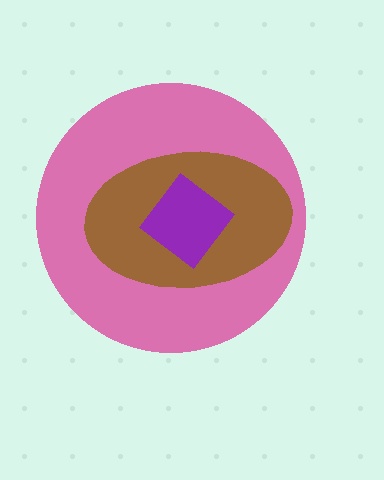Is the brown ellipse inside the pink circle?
Yes.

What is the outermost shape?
The pink circle.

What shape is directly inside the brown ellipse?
The purple diamond.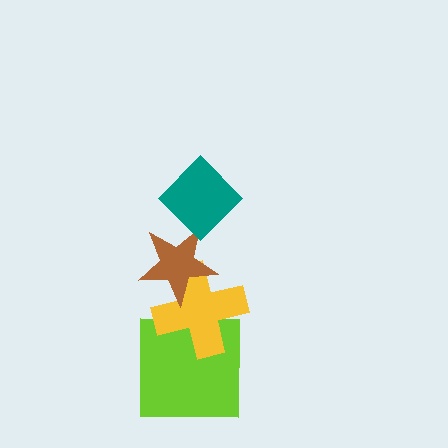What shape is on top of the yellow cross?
The brown star is on top of the yellow cross.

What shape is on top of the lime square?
The yellow cross is on top of the lime square.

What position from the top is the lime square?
The lime square is 4th from the top.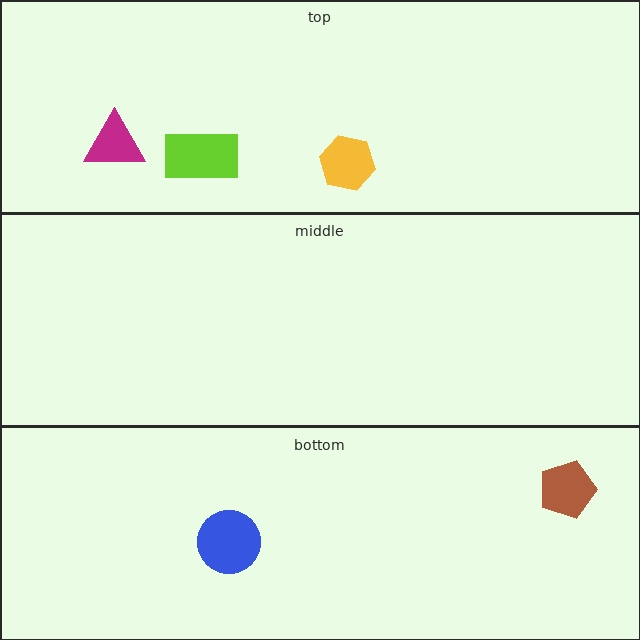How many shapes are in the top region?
3.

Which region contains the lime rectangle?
The top region.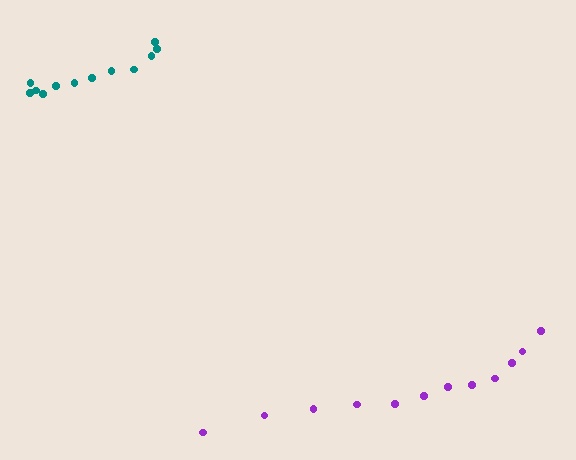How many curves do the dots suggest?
There are 2 distinct paths.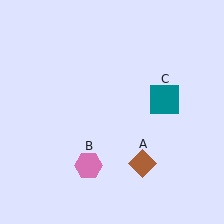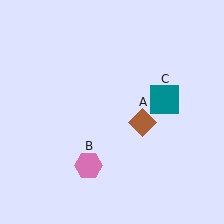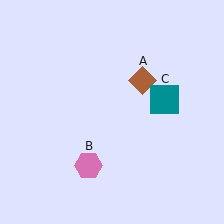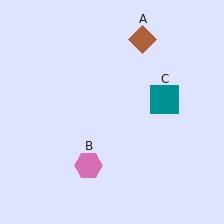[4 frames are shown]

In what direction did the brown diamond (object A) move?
The brown diamond (object A) moved up.